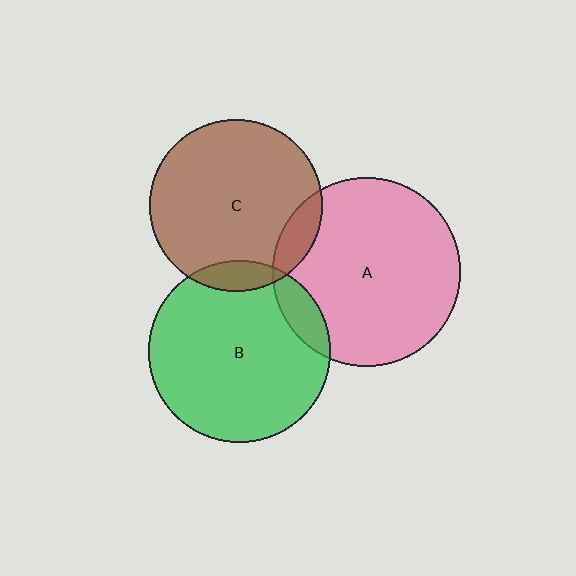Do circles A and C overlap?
Yes.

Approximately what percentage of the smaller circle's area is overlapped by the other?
Approximately 10%.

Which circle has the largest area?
Circle A (pink).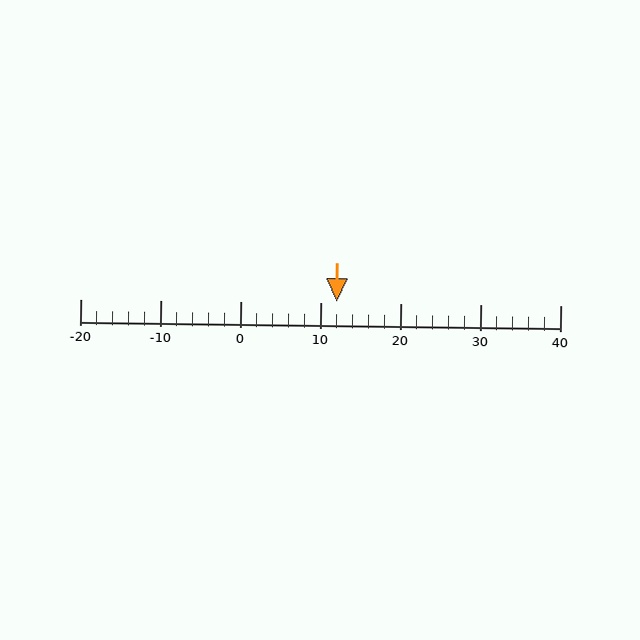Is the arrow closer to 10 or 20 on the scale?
The arrow is closer to 10.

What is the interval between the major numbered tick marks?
The major tick marks are spaced 10 units apart.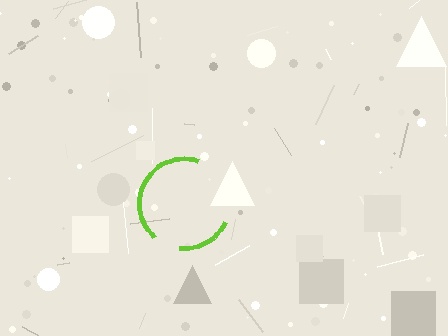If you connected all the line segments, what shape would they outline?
They would outline a circle.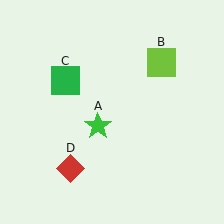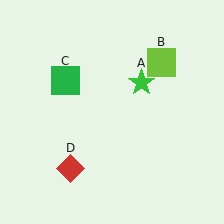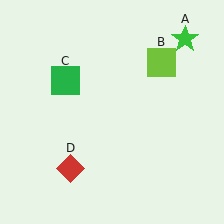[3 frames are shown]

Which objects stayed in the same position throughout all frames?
Lime square (object B) and green square (object C) and red diamond (object D) remained stationary.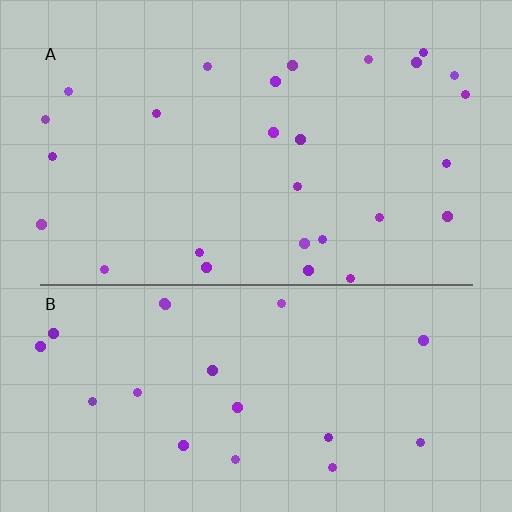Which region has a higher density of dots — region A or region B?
A (the top).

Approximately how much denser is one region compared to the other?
Approximately 1.3× — region A over region B.